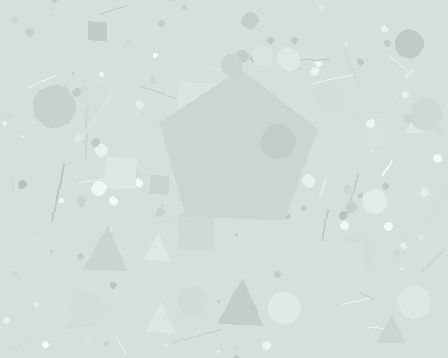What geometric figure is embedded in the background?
A pentagon is embedded in the background.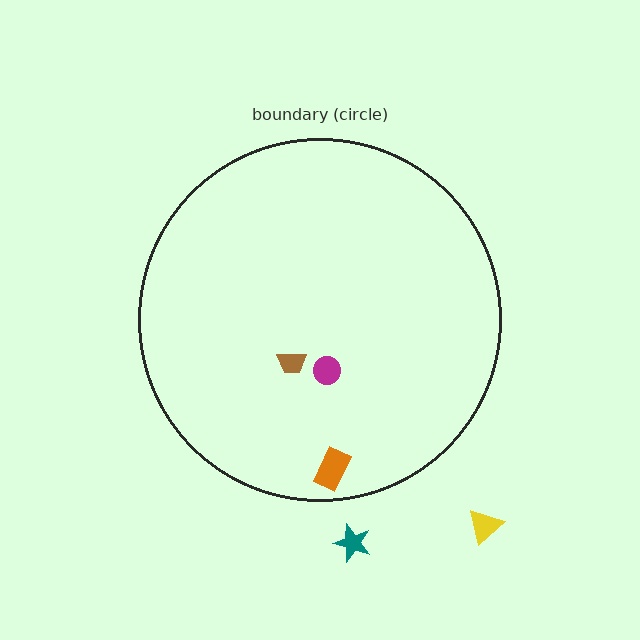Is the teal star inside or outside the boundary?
Outside.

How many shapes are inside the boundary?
3 inside, 2 outside.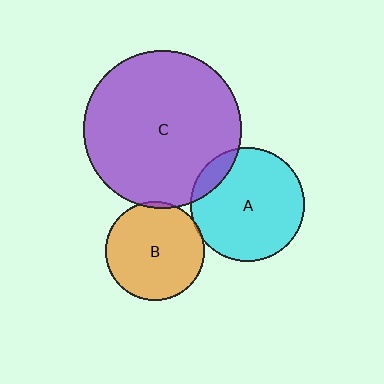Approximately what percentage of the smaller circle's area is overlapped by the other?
Approximately 10%.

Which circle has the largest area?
Circle C (purple).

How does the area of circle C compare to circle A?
Approximately 1.9 times.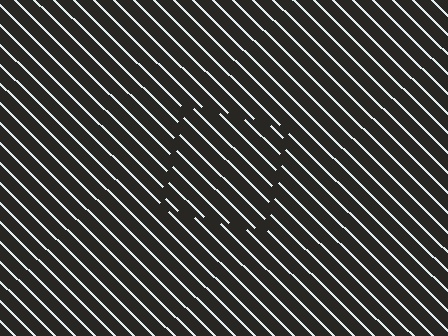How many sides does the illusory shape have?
4 sides — the line-ends trace a square.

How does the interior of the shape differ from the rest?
The interior of the shape contains the same grating, shifted by half a period — the contour is defined by the phase discontinuity where line-ends from the inner and outer gratings abut.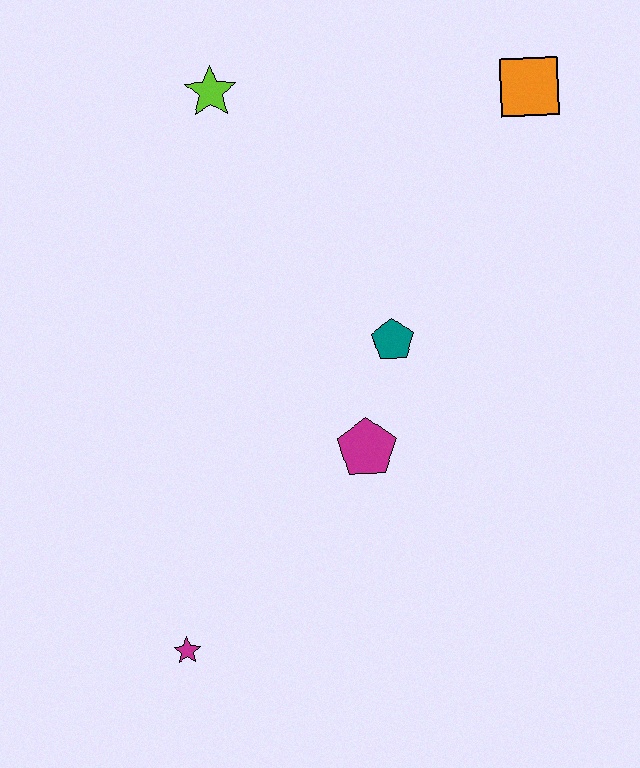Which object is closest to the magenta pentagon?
The teal pentagon is closest to the magenta pentagon.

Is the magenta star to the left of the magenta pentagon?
Yes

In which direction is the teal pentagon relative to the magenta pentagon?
The teal pentagon is above the magenta pentagon.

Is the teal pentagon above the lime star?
No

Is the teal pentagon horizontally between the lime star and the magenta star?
No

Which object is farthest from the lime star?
The magenta star is farthest from the lime star.